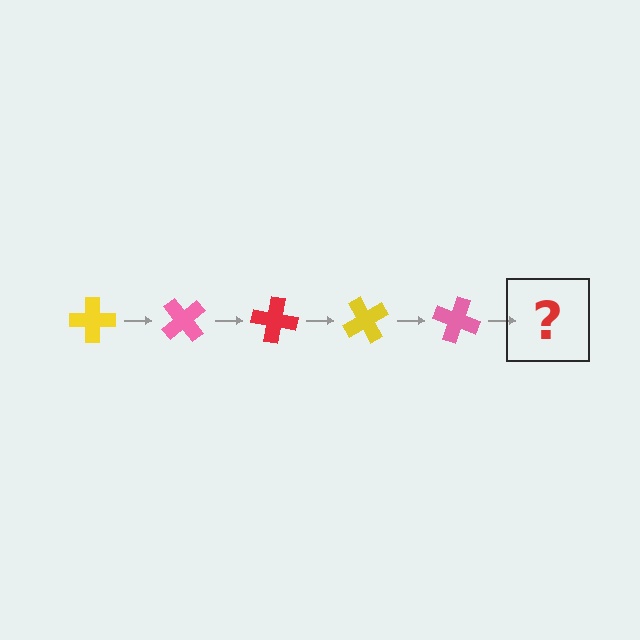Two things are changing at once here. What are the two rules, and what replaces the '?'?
The two rules are that it rotates 50 degrees each step and the color cycles through yellow, pink, and red. The '?' should be a red cross, rotated 250 degrees from the start.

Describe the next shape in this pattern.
It should be a red cross, rotated 250 degrees from the start.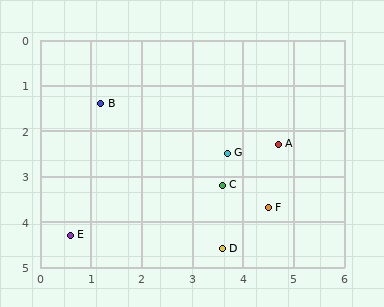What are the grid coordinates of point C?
Point C is at approximately (3.6, 3.2).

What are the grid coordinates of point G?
Point G is at approximately (3.7, 2.5).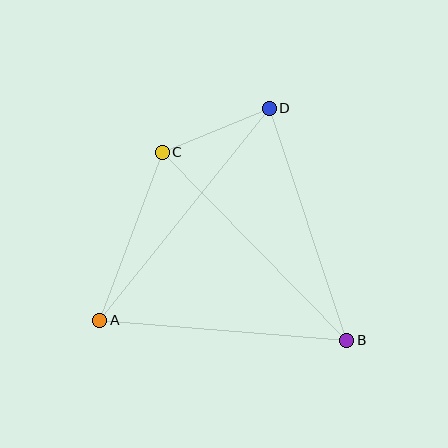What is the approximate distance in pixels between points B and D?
The distance between B and D is approximately 245 pixels.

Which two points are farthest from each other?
Points A and D are farthest from each other.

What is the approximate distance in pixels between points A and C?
The distance between A and C is approximately 179 pixels.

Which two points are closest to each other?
Points C and D are closest to each other.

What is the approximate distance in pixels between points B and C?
The distance between B and C is approximately 263 pixels.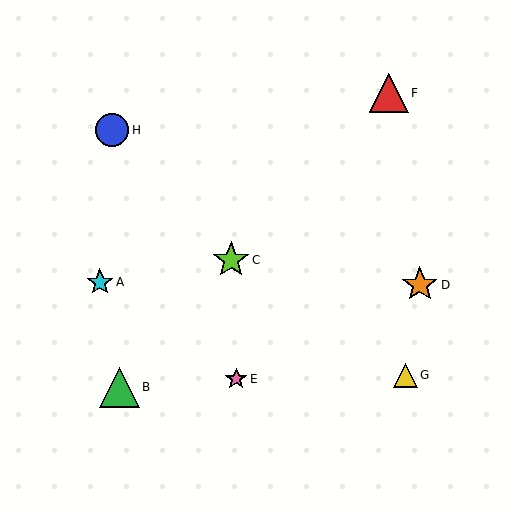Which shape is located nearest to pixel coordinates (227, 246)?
The lime star (labeled C) at (231, 260) is nearest to that location.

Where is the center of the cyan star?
The center of the cyan star is at (100, 282).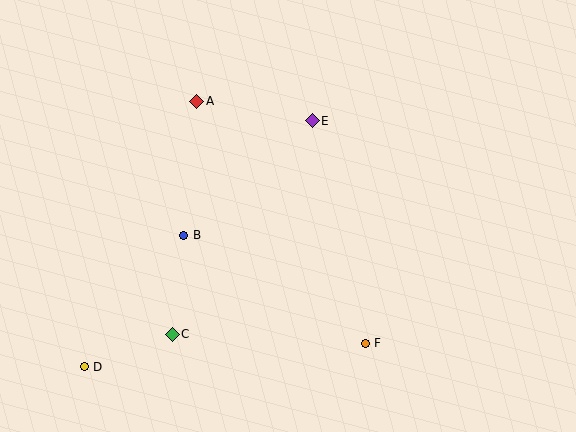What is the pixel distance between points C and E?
The distance between C and E is 255 pixels.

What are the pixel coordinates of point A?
Point A is at (197, 101).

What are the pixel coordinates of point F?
Point F is at (365, 343).